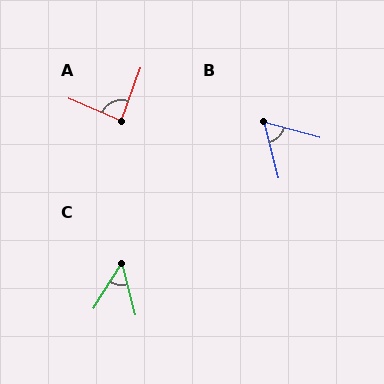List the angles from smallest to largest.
C (47°), B (60°), A (87°).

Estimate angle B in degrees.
Approximately 60 degrees.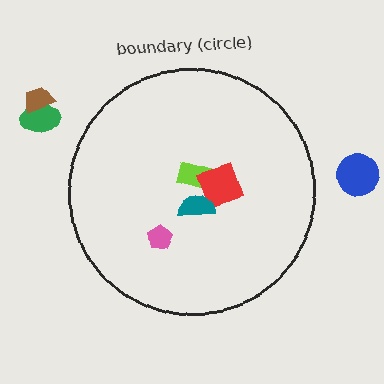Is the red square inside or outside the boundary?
Inside.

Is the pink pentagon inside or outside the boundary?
Inside.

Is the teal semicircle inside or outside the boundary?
Inside.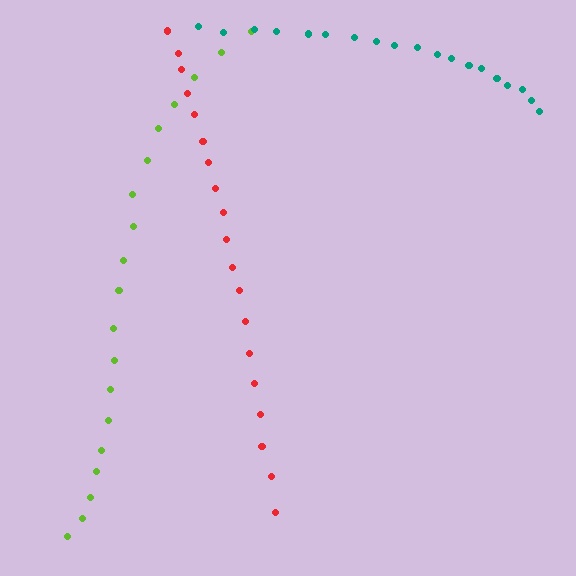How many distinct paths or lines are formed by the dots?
There are 3 distinct paths.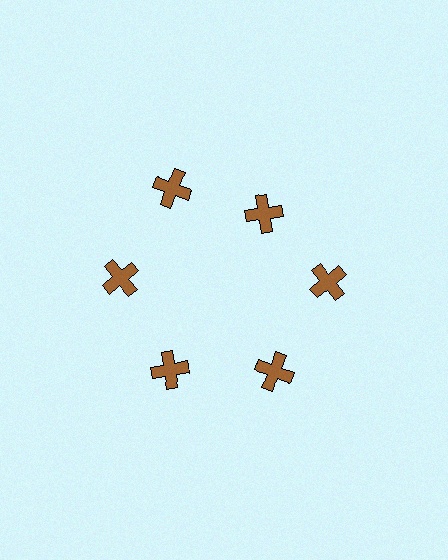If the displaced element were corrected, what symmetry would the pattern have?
It would have 6-fold rotational symmetry — the pattern would map onto itself every 60 degrees.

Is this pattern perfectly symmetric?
No. The 6 brown crosses are arranged in a ring, but one element near the 1 o'clock position is pulled inward toward the center, breaking the 6-fold rotational symmetry.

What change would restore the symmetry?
The symmetry would be restored by moving it outward, back onto the ring so that all 6 crosses sit at equal angles and equal distance from the center.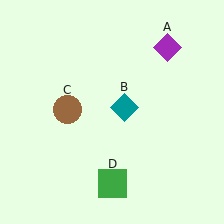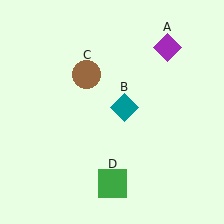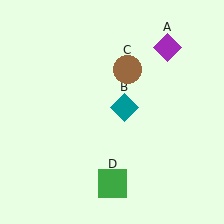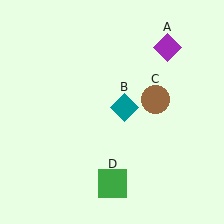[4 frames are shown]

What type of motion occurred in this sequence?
The brown circle (object C) rotated clockwise around the center of the scene.